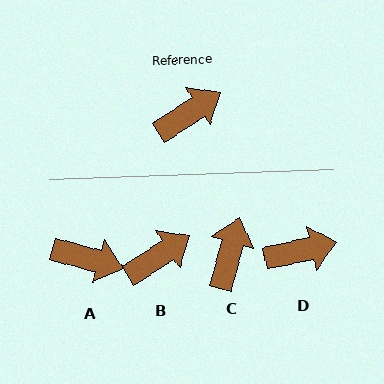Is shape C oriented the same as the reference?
No, it is off by about 42 degrees.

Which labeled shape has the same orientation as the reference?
B.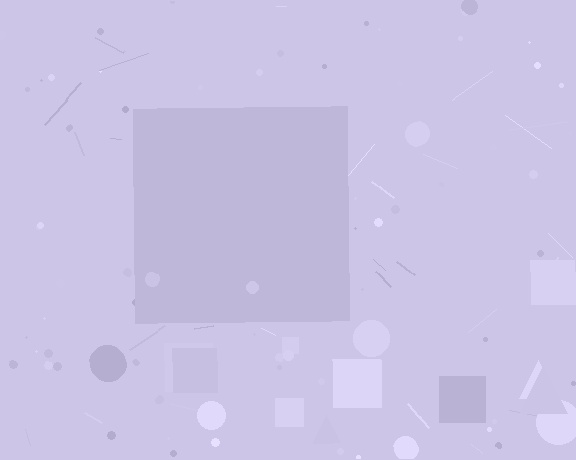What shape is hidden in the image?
A square is hidden in the image.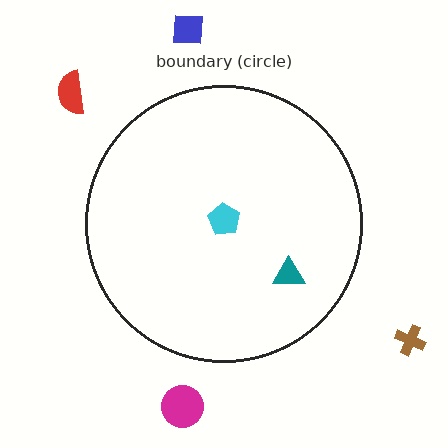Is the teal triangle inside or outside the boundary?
Inside.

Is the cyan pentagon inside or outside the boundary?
Inside.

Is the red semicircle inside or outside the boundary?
Outside.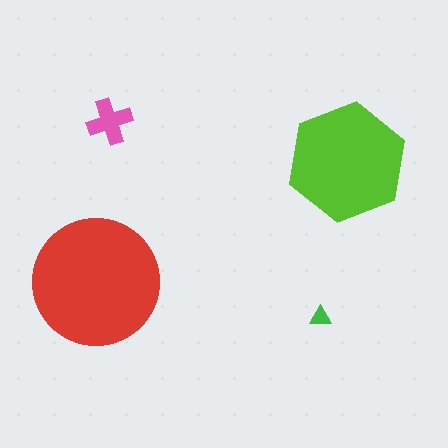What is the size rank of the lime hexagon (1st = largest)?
2nd.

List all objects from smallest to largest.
The green triangle, the pink cross, the lime hexagon, the red circle.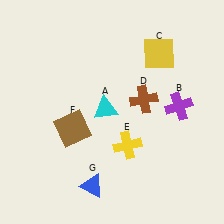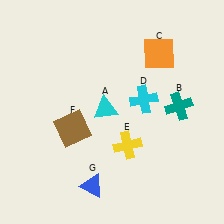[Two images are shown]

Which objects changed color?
B changed from purple to teal. C changed from yellow to orange. D changed from brown to cyan.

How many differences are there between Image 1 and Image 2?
There are 3 differences between the two images.